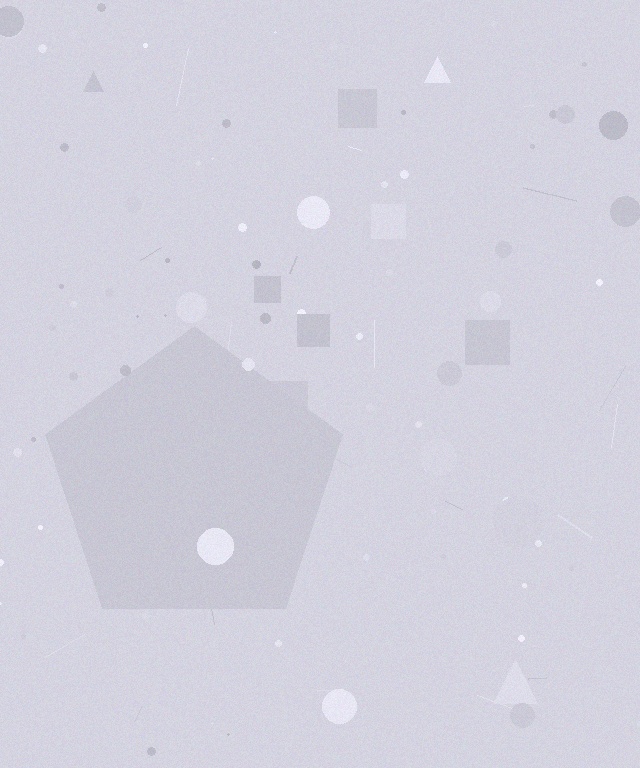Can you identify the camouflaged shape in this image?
The camouflaged shape is a pentagon.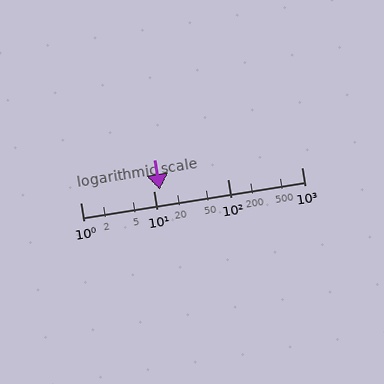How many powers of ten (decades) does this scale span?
The scale spans 3 decades, from 1 to 1000.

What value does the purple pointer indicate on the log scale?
The pointer indicates approximately 12.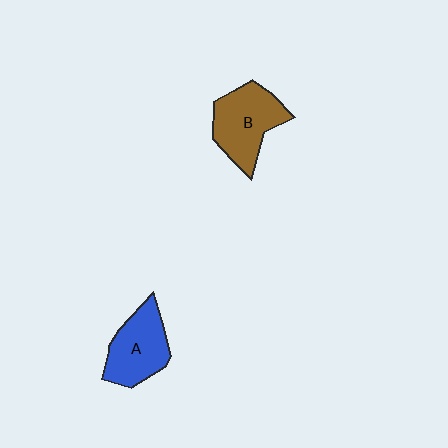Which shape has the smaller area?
Shape A (blue).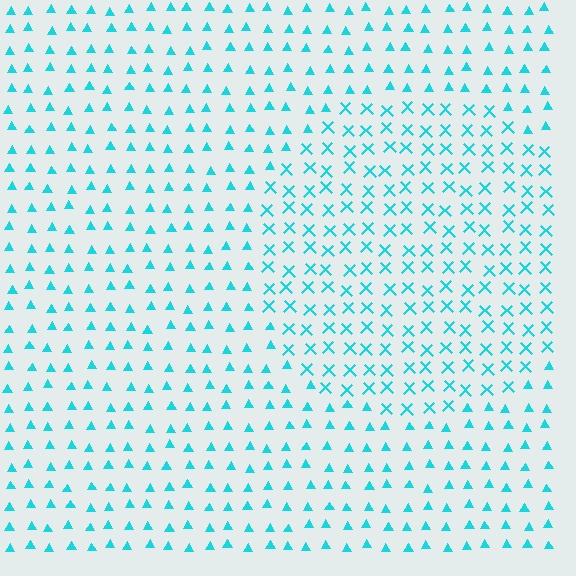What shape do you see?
I see a circle.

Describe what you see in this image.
The image is filled with small cyan elements arranged in a uniform grid. A circle-shaped region contains X marks, while the surrounding area contains triangles. The boundary is defined purely by the change in element shape.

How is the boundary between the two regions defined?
The boundary is defined by a change in element shape: X marks inside vs. triangles outside. All elements share the same color and spacing.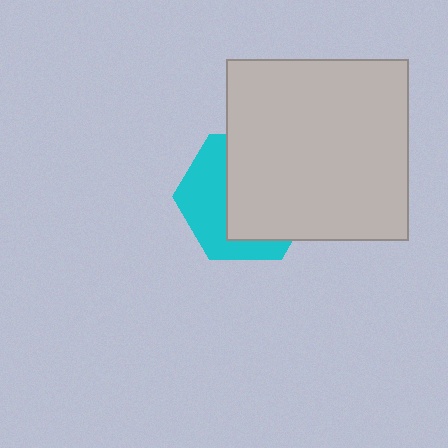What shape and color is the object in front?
The object in front is a light gray square.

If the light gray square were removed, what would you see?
You would see the complete cyan hexagon.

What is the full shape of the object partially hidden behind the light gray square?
The partially hidden object is a cyan hexagon.